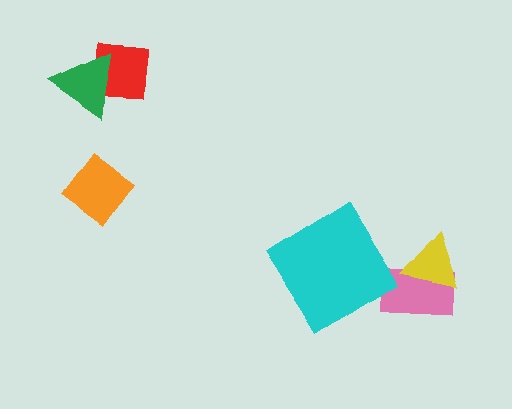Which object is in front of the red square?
The green triangle is in front of the red square.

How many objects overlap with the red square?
1 object overlaps with the red square.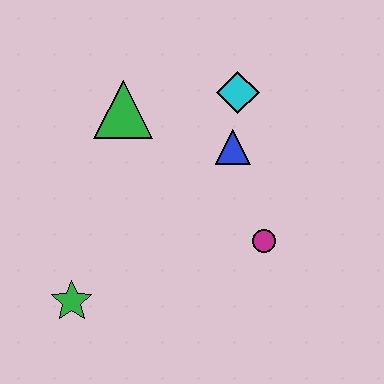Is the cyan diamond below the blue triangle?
No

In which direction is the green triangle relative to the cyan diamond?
The green triangle is to the left of the cyan diamond.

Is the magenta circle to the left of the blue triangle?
No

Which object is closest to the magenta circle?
The blue triangle is closest to the magenta circle.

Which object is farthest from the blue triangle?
The green star is farthest from the blue triangle.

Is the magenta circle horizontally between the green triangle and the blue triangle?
No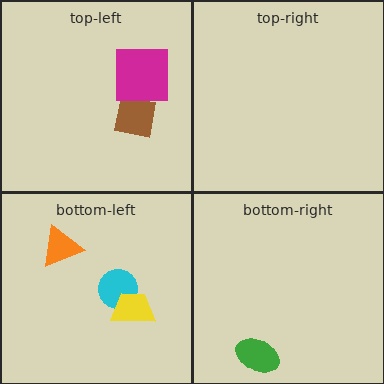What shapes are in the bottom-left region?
The cyan circle, the orange triangle, the yellow trapezoid.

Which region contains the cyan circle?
The bottom-left region.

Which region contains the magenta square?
The top-left region.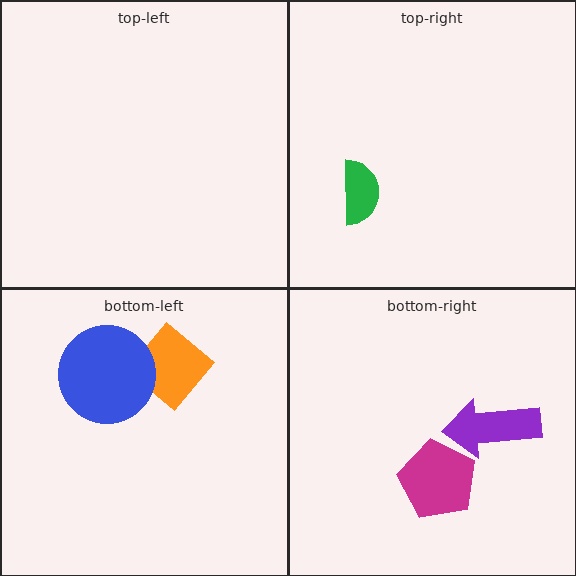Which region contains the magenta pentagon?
The bottom-right region.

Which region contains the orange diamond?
The bottom-left region.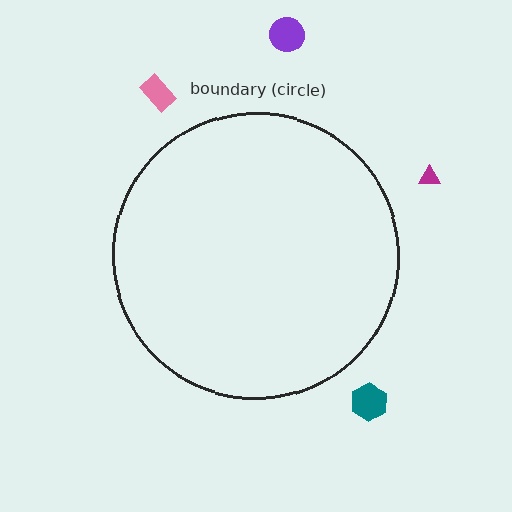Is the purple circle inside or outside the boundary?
Outside.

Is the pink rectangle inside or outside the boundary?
Outside.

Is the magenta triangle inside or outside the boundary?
Outside.